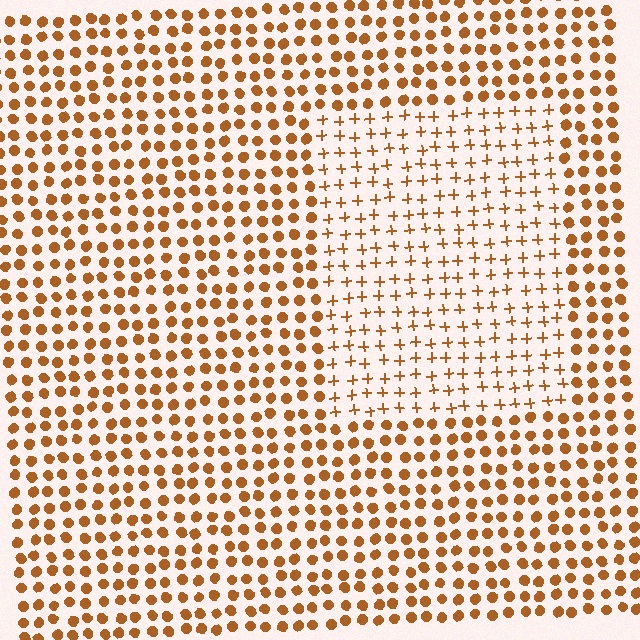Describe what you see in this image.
The image is filled with small brown elements arranged in a uniform grid. A rectangle-shaped region contains plus signs, while the surrounding area contains circles. The boundary is defined purely by the change in element shape.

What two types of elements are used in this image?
The image uses plus signs inside the rectangle region and circles outside it.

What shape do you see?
I see a rectangle.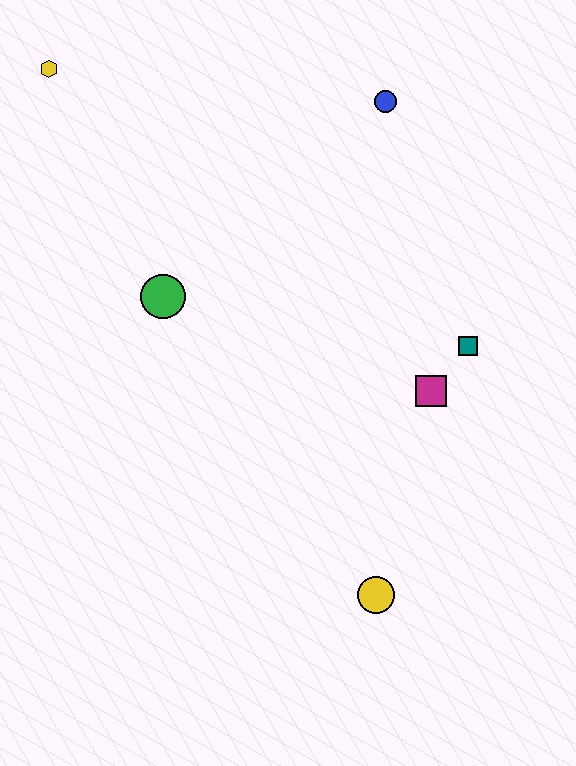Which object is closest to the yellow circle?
The magenta square is closest to the yellow circle.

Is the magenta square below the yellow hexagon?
Yes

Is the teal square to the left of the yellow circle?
No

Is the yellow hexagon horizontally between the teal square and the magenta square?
No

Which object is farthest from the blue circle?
The yellow circle is farthest from the blue circle.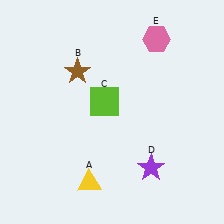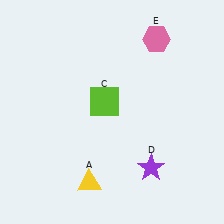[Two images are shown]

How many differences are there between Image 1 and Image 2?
There is 1 difference between the two images.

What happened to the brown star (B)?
The brown star (B) was removed in Image 2. It was in the top-left area of Image 1.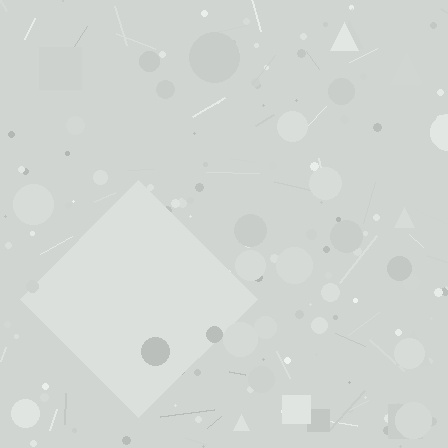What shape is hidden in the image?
A diamond is hidden in the image.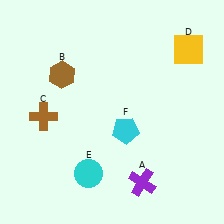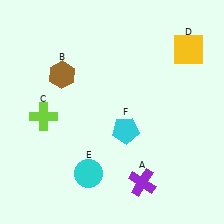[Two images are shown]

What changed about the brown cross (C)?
In Image 1, C is brown. In Image 2, it changed to lime.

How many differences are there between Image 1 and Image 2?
There is 1 difference between the two images.